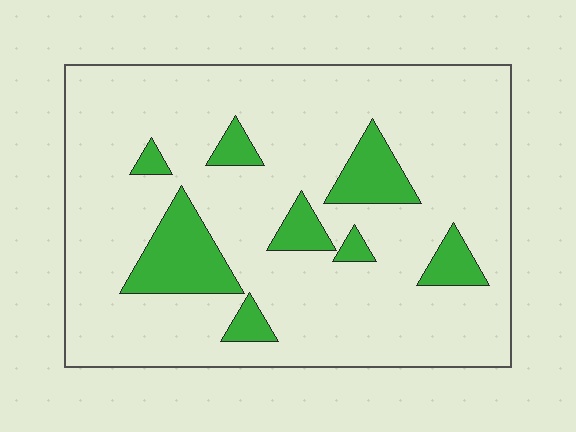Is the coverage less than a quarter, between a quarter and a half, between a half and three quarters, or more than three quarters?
Less than a quarter.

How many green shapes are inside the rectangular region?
8.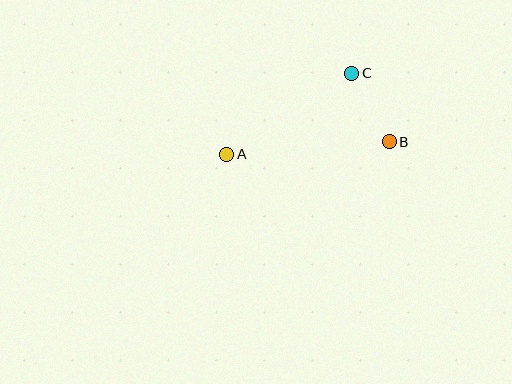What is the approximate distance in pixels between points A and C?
The distance between A and C is approximately 149 pixels.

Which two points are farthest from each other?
Points A and B are farthest from each other.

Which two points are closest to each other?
Points B and C are closest to each other.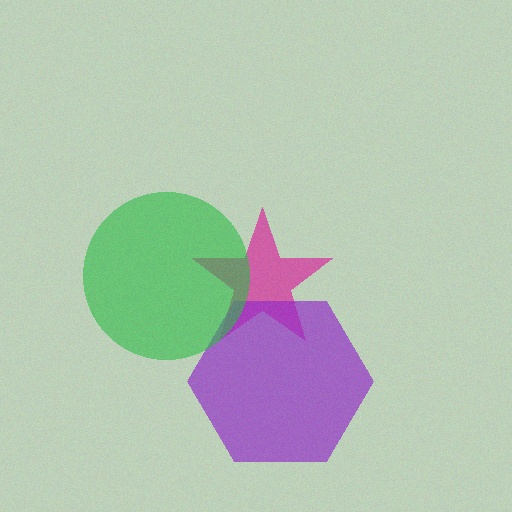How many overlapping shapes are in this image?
There are 3 overlapping shapes in the image.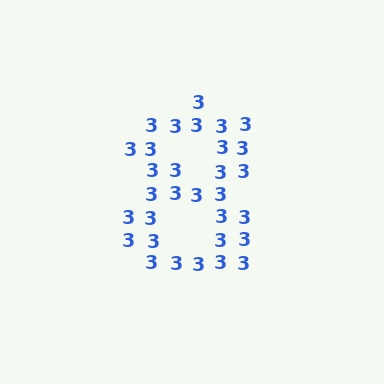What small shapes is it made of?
It is made of small digit 3's.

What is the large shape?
The large shape is the digit 8.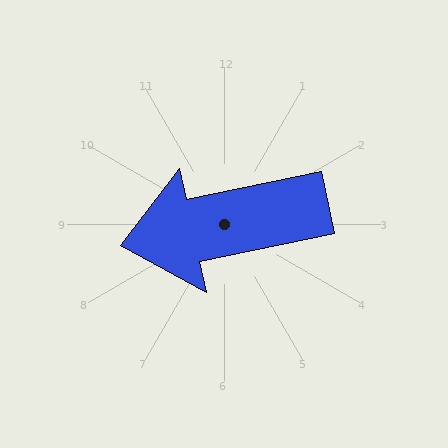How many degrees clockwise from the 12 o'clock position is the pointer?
Approximately 258 degrees.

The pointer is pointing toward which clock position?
Roughly 9 o'clock.